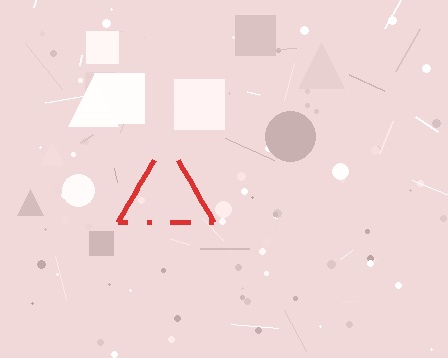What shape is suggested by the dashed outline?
The dashed outline suggests a triangle.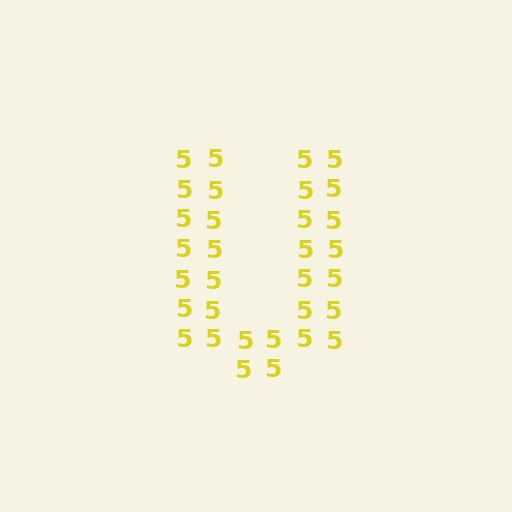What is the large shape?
The large shape is the letter U.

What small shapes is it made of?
It is made of small digit 5's.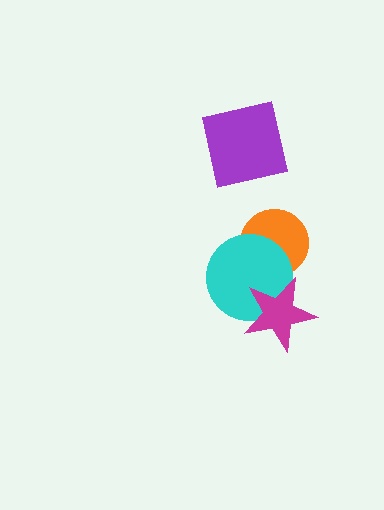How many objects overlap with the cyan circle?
2 objects overlap with the cyan circle.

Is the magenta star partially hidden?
No, no other shape covers it.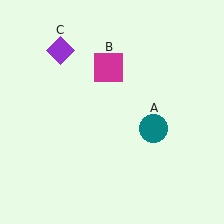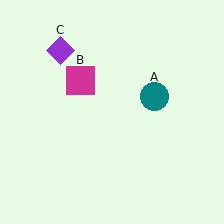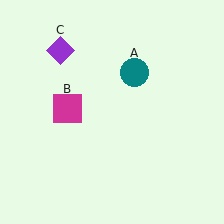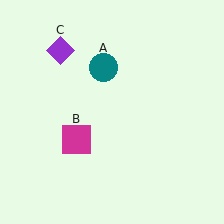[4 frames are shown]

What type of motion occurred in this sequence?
The teal circle (object A), magenta square (object B) rotated counterclockwise around the center of the scene.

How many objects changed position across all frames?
2 objects changed position: teal circle (object A), magenta square (object B).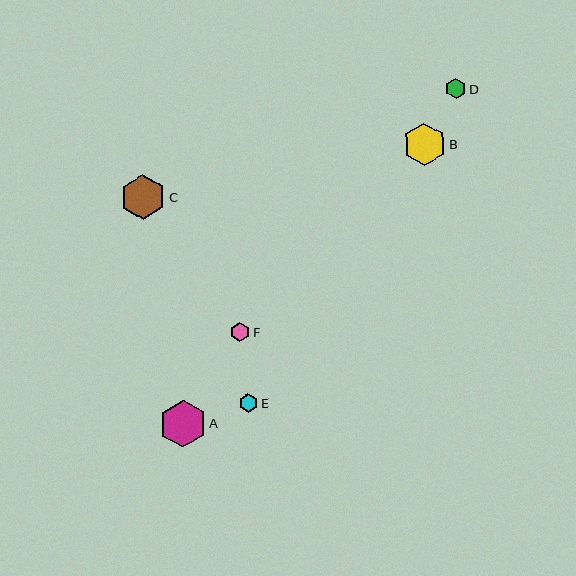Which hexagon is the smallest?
Hexagon E is the smallest with a size of approximately 18 pixels.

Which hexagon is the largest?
Hexagon A is the largest with a size of approximately 47 pixels.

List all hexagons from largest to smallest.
From largest to smallest: A, C, B, D, F, E.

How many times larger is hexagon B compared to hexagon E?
Hexagon B is approximately 2.3 times the size of hexagon E.